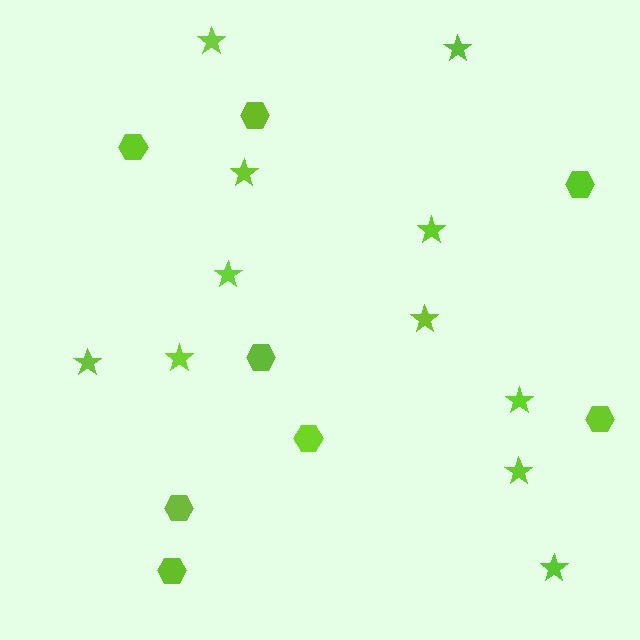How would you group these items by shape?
There are 2 groups: one group of stars (11) and one group of hexagons (8).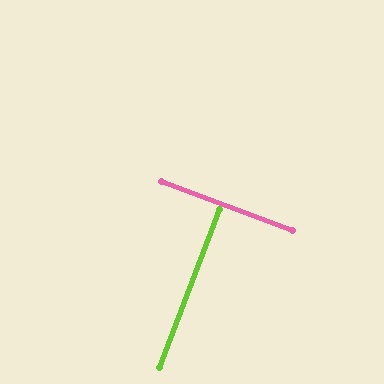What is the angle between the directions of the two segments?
Approximately 90 degrees.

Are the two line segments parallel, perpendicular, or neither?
Perpendicular — they meet at approximately 90°.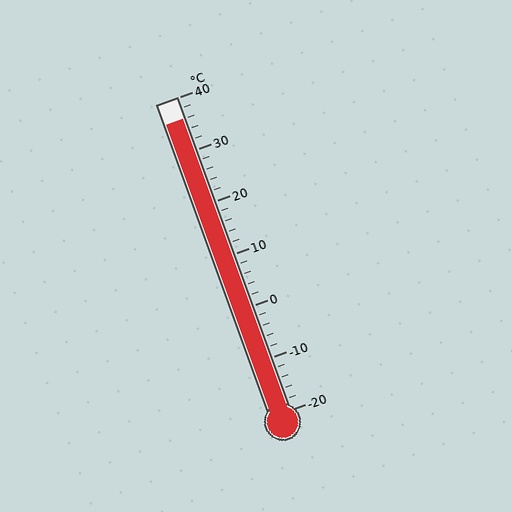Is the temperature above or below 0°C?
The temperature is above 0°C.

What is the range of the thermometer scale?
The thermometer scale ranges from -20°C to 40°C.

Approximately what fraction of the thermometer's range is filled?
The thermometer is filled to approximately 95% of its range.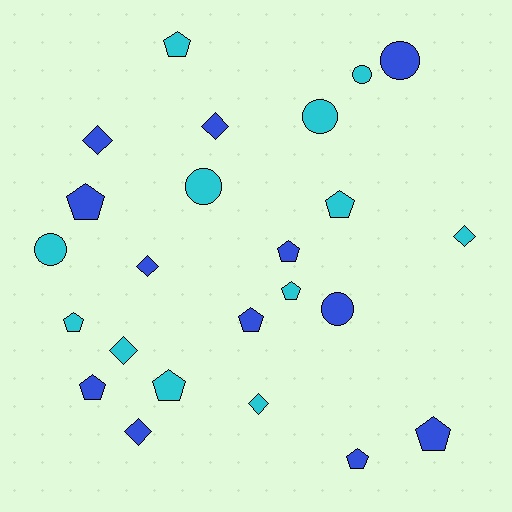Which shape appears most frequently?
Pentagon, with 11 objects.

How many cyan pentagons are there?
There are 5 cyan pentagons.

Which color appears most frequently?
Cyan, with 12 objects.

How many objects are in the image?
There are 24 objects.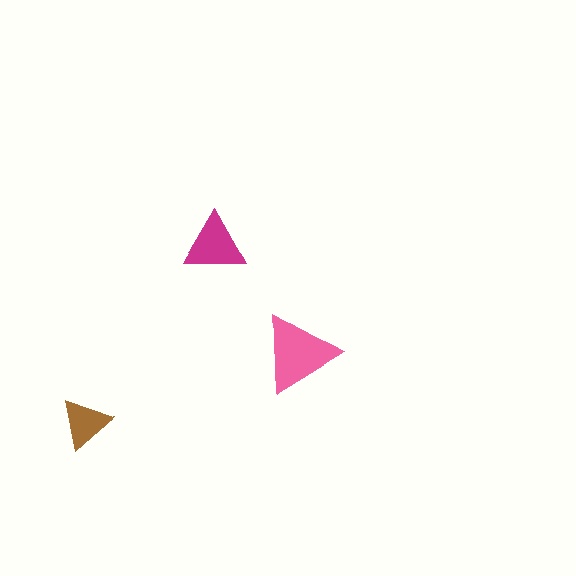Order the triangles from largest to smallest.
the pink one, the magenta one, the brown one.